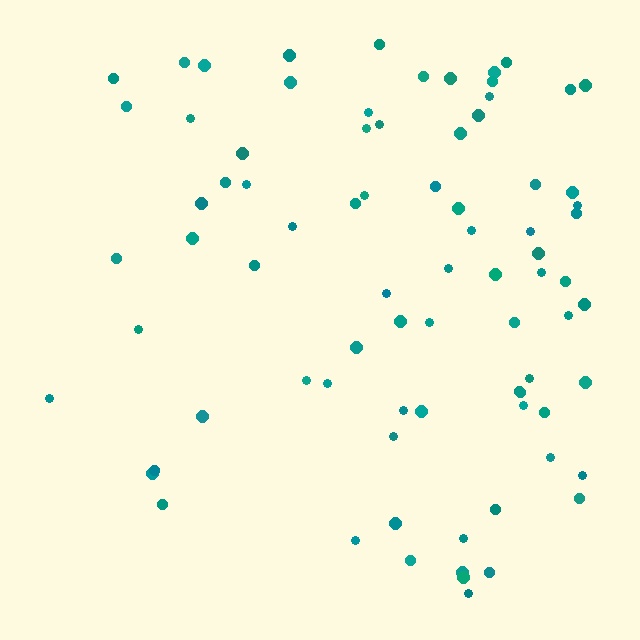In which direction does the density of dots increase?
From left to right, with the right side densest.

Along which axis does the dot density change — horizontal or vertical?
Horizontal.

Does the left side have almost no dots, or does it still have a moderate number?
Still a moderate number, just noticeably fewer than the right.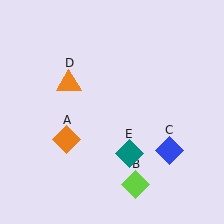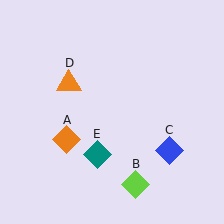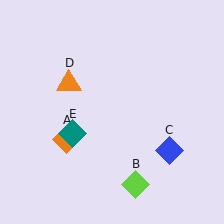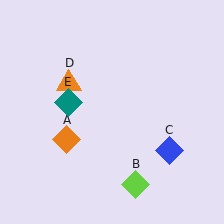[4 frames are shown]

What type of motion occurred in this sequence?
The teal diamond (object E) rotated clockwise around the center of the scene.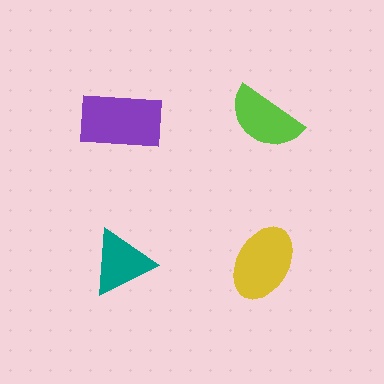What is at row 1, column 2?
A lime semicircle.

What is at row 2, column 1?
A teal triangle.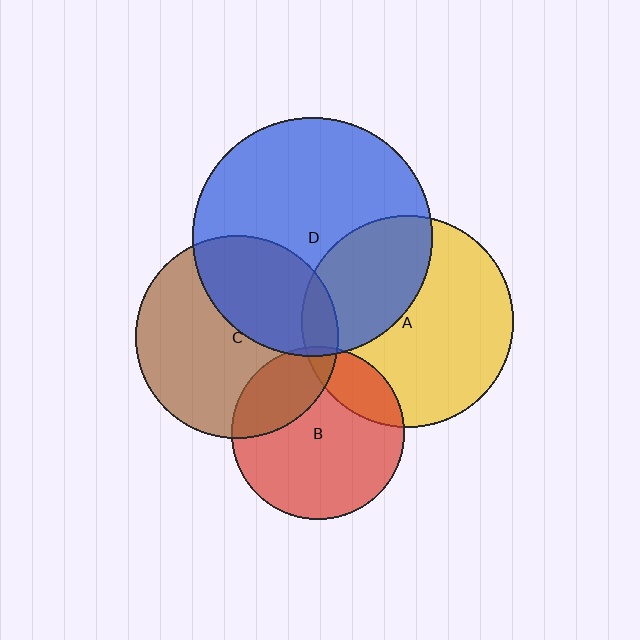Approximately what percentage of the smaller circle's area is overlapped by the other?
Approximately 5%.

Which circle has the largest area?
Circle D (blue).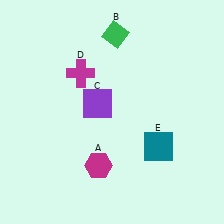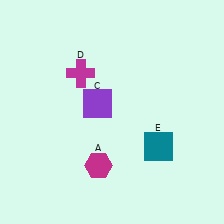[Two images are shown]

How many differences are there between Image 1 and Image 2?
There is 1 difference between the two images.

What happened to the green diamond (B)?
The green diamond (B) was removed in Image 2. It was in the top-right area of Image 1.